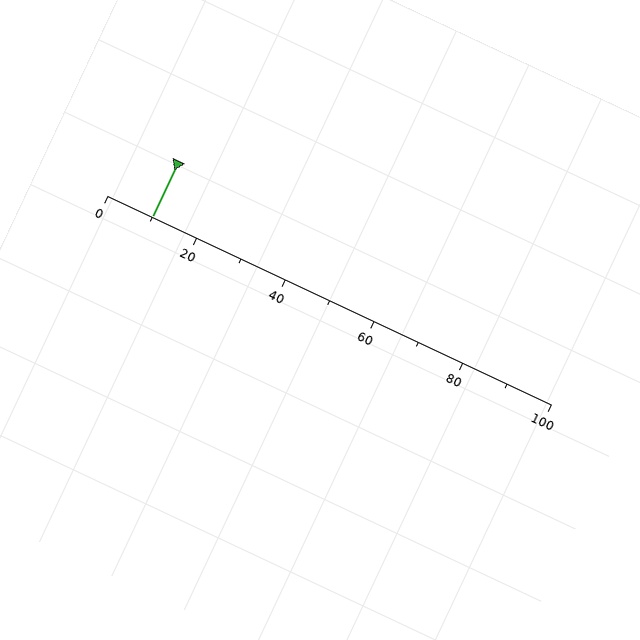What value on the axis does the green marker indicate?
The marker indicates approximately 10.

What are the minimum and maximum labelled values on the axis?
The axis runs from 0 to 100.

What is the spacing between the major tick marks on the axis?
The major ticks are spaced 20 apart.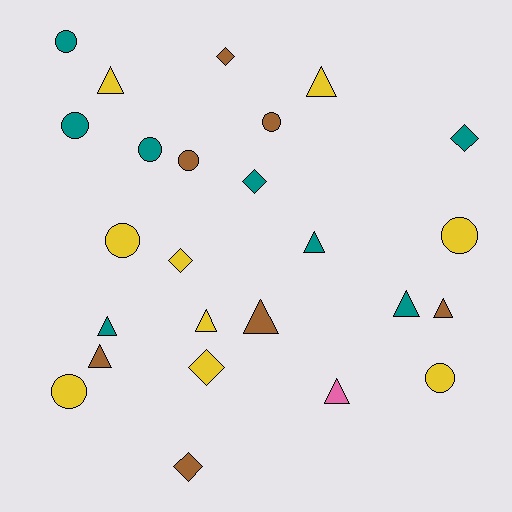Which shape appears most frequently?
Triangle, with 10 objects.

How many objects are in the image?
There are 25 objects.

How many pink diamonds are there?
There are no pink diamonds.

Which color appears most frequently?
Yellow, with 9 objects.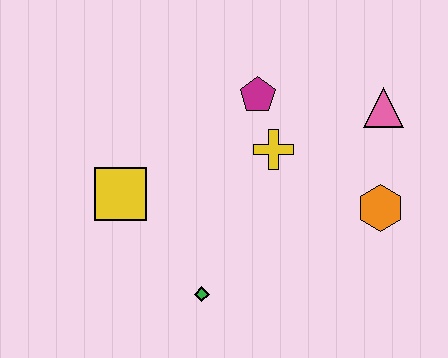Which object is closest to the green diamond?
The yellow square is closest to the green diamond.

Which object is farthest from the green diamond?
The pink triangle is farthest from the green diamond.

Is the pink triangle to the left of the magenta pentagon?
No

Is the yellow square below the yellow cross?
Yes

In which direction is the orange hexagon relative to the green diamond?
The orange hexagon is to the right of the green diamond.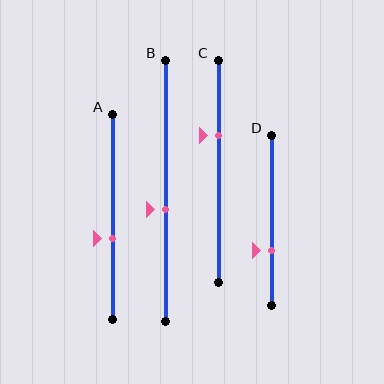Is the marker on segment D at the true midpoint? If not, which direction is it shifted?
No, the marker on segment D is shifted downward by about 18% of the segment length.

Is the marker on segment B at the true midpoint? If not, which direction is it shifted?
No, the marker on segment B is shifted downward by about 7% of the segment length.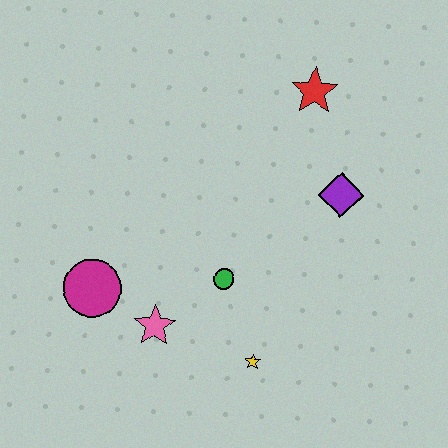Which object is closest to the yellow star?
The green circle is closest to the yellow star.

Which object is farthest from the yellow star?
The red star is farthest from the yellow star.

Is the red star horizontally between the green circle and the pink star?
No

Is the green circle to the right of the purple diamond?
No